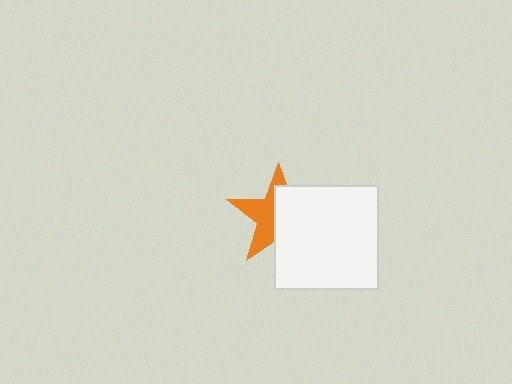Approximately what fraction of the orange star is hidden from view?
Roughly 54% of the orange star is hidden behind the white square.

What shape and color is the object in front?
The object in front is a white square.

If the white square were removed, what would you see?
You would see the complete orange star.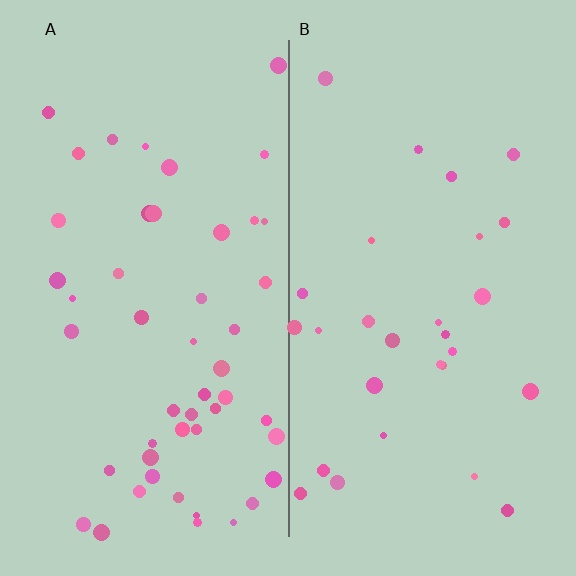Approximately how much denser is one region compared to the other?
Approximately 1.7× — region A over region B.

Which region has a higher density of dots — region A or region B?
A (the left).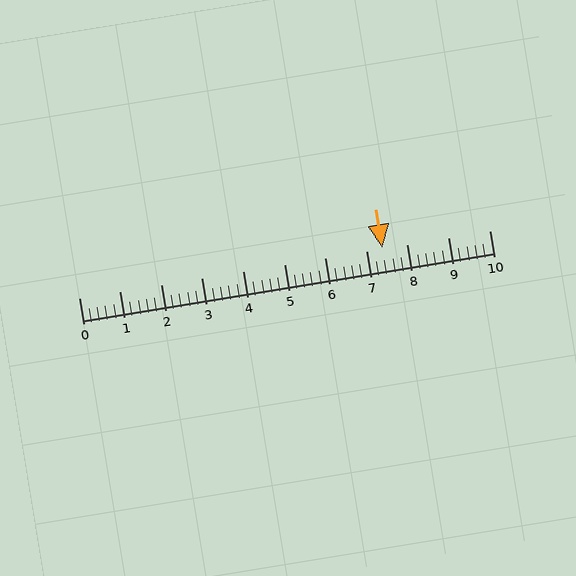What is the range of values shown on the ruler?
The ruler shows values from 0 to 10.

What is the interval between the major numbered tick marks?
The major tick marks are spaced 1 units apart.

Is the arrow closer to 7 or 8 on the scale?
The arrow is closer to 7.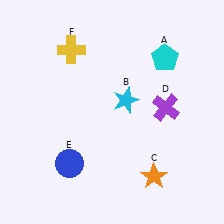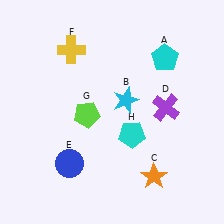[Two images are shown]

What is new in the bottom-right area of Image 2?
A cyan pentagon (H) was added in the bottom-right area of Image 2.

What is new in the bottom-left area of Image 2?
A lime pentagon (G) was added in the bottom-left area of Image 2.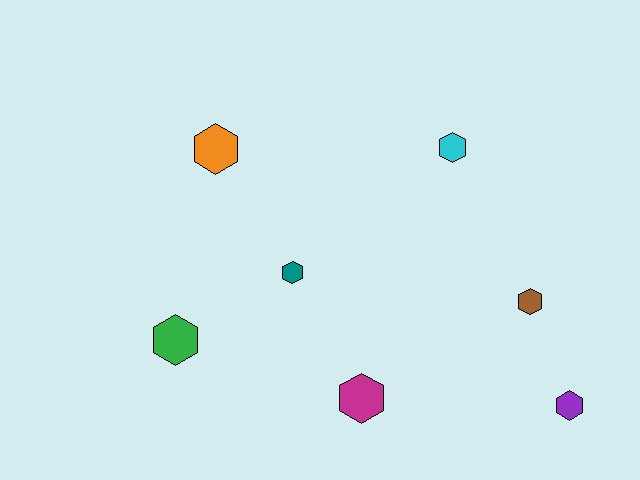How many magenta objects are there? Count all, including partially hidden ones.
There is 1 magenta object.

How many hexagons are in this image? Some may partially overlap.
There are 7 hexagons.